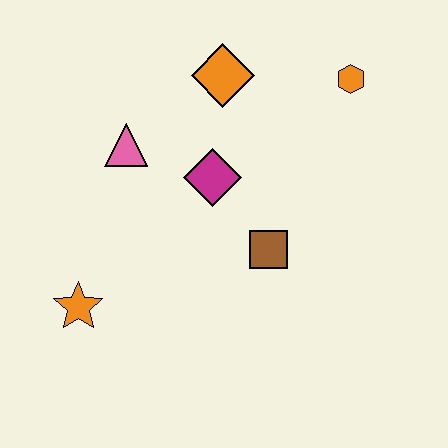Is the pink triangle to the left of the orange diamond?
Yes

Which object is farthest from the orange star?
The orange hexagon is farthest from the orange star.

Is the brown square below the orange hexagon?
Yes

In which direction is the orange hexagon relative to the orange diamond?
The orange hexagon is to the right of the orange diamond.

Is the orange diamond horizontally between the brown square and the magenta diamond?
Yes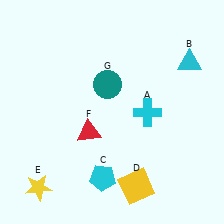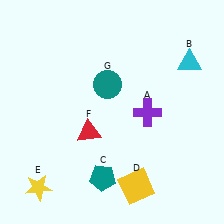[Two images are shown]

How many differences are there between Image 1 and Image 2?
There are 2 differences between the two images.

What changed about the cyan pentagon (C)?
In Image 1, C is cyan. In Image 2, it changed to teal.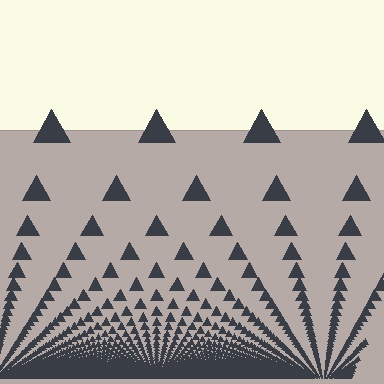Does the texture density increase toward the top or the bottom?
Density increases toward the bottom.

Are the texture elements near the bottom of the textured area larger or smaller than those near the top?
Smaller. The gradient is inverted — elements near the bottom are smaller and denser.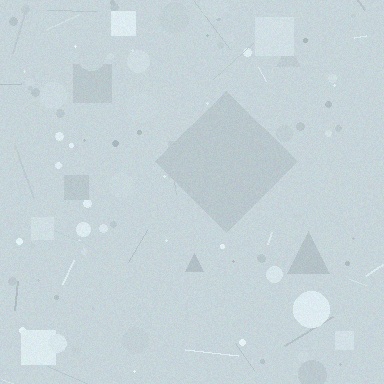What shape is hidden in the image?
A diamond is hidden in the image.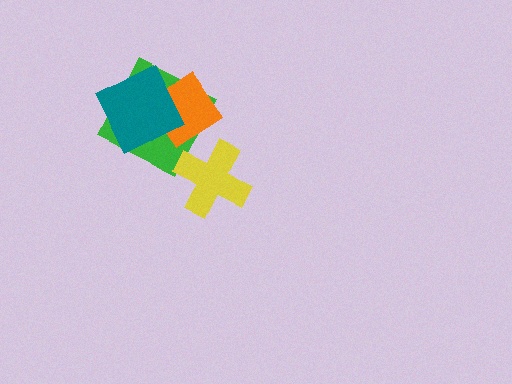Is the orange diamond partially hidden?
Yes, it is partially covered by another shape.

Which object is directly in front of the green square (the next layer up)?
The orange diamond is directly in front of the green square.